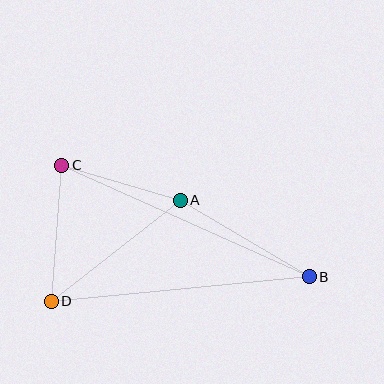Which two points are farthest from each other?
Points B and C are farthest from each other.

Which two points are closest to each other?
Points A and C are closest to each other.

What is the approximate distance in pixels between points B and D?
The distance between B and D is approximately 259 pixels.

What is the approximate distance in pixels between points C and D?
The distance between C and D is approximately 136 pixels.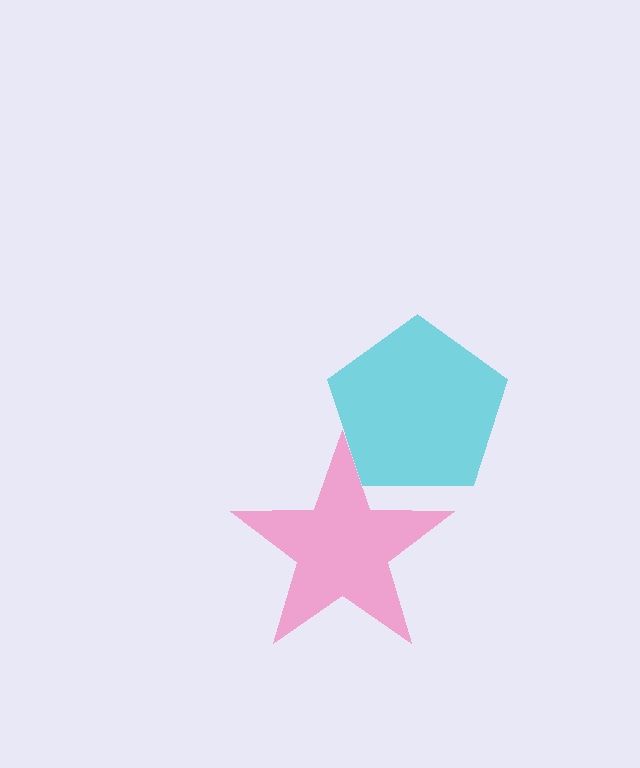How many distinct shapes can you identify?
There are 2 distinct shapes: a cyan pentagon, a pink star.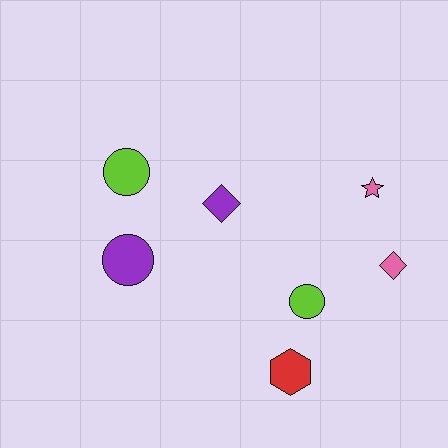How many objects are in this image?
There are 7 objects.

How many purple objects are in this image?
There are 2 purple objects.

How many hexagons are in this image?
There is 1 hexagon.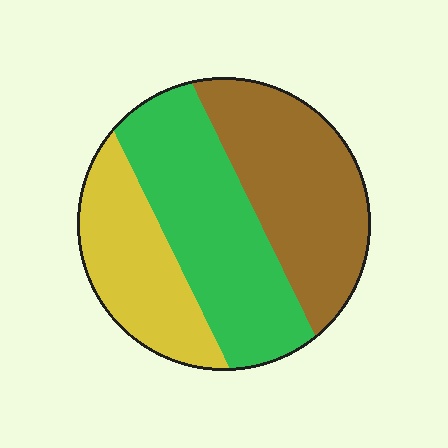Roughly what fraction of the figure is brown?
Brown takes up about three eighths (3/8) of the figure.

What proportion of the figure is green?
Green covers roughly 40% of the figure.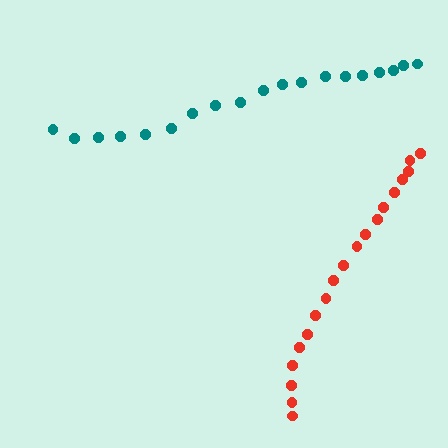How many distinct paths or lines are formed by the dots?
There are 2 distinct paths.